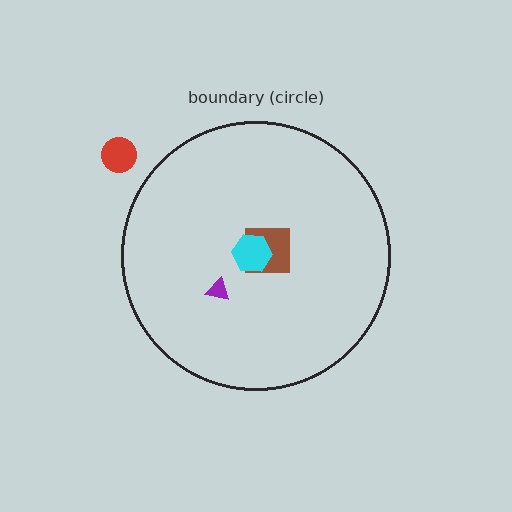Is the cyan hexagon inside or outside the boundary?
Inside.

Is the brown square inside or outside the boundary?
Inside.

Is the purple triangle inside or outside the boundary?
Inside.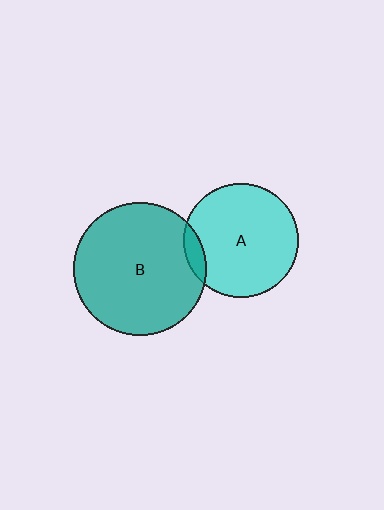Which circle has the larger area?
Circle B (teal).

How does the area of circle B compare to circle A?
Approximately 1.4 times.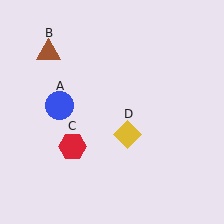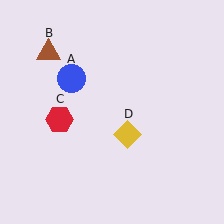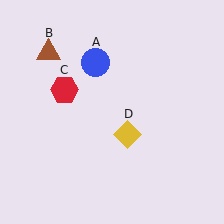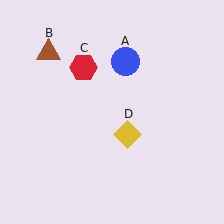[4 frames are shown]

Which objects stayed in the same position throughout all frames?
Brown triangle (object B) and yellow diamond (object D) remained stationary.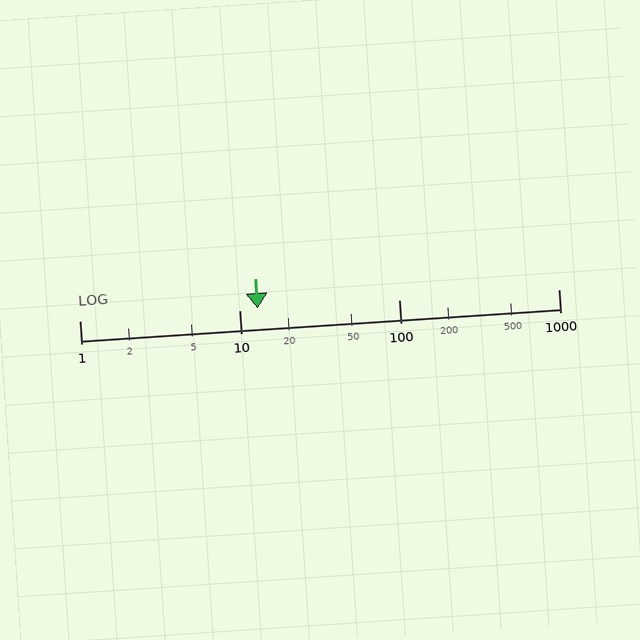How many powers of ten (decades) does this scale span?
The scale spans 3 decades, from 1 to 1000.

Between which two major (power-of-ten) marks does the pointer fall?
The pointer is between 10 and 100.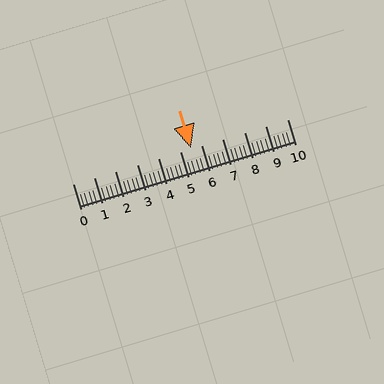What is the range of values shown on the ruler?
The ruler shows values from 0 to 10.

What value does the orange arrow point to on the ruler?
The orange arrow points to approximately 5.5.